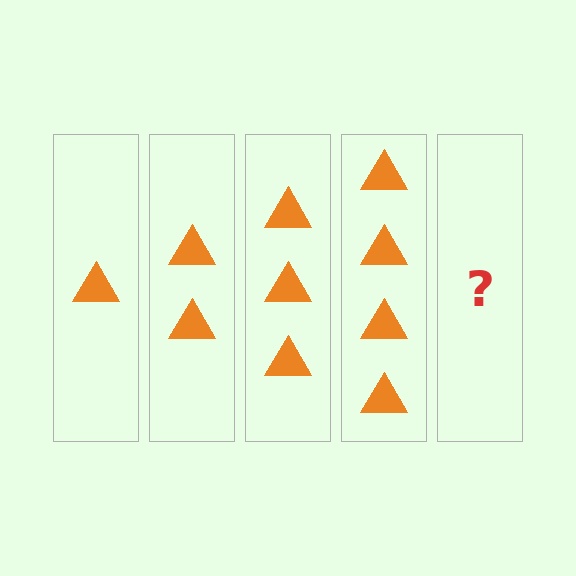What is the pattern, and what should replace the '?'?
The pattern is that each step adds one more triangle. The '?' should be 5 triangles.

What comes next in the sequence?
The next element should be 5 triangles.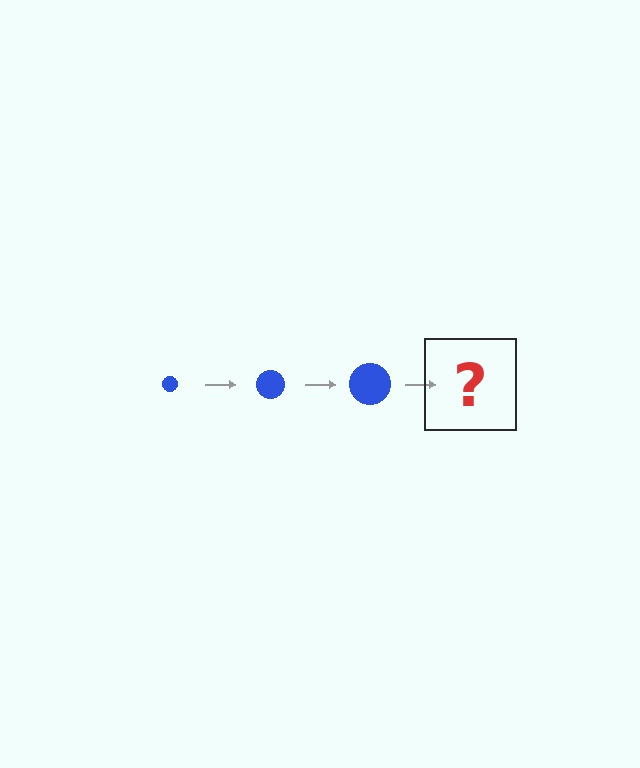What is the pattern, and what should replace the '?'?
The pattern is that the circle gets progressively larger each step. The '?' should be a blue circle, larger than the previous one.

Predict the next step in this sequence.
The next step is a blue circle, larger than the previous one.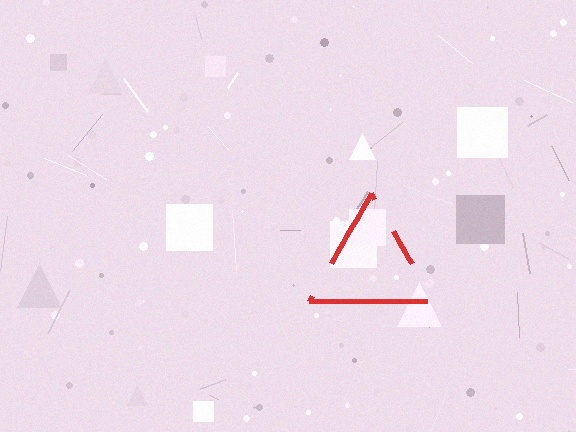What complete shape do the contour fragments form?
The contour fragments form a triangle.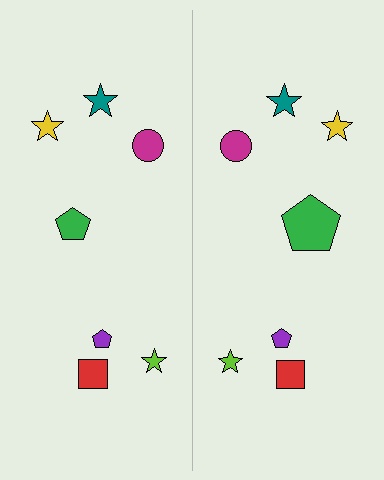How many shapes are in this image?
There are 14 shapes in this image.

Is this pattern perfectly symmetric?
No, the pattern is not perfectly symmetric. The green pentagon on the right side has a different size than its mirror counterpart.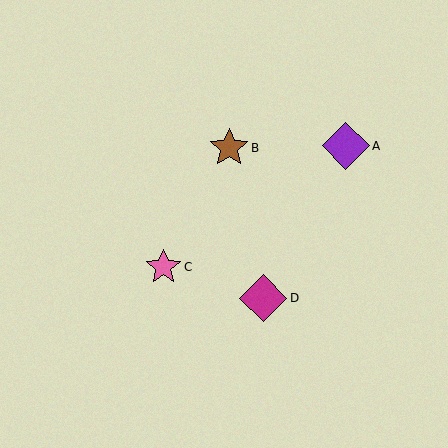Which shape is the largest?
The magenta diamond (labeled D) is the largest.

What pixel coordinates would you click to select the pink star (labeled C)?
Click at (163, 267) to select the pink star C.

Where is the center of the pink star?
The center of the pink star is at (163, 267).